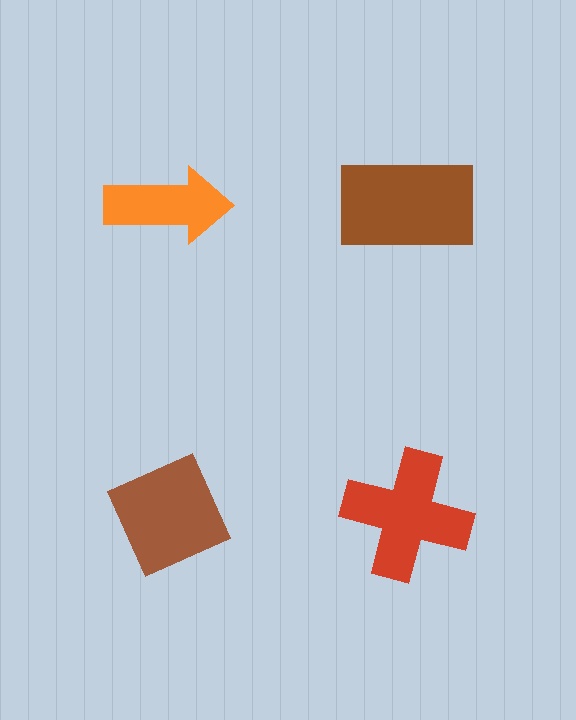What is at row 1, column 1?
An orange arrow.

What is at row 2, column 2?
A red cross.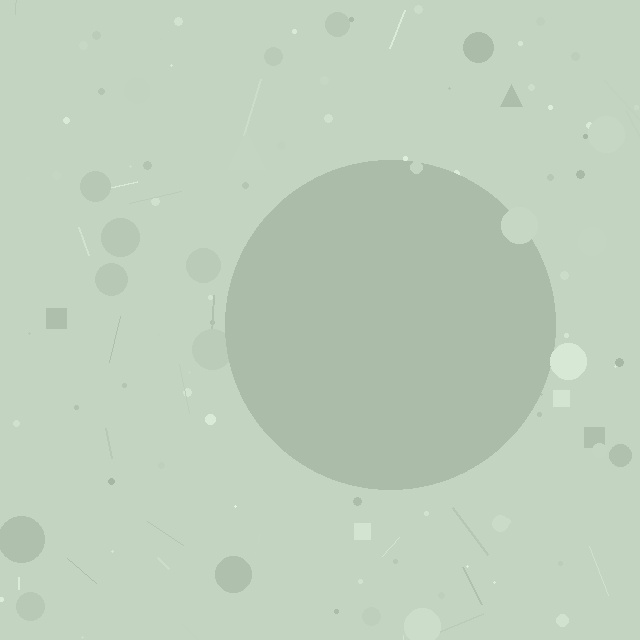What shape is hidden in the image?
A circle is hidden in the image.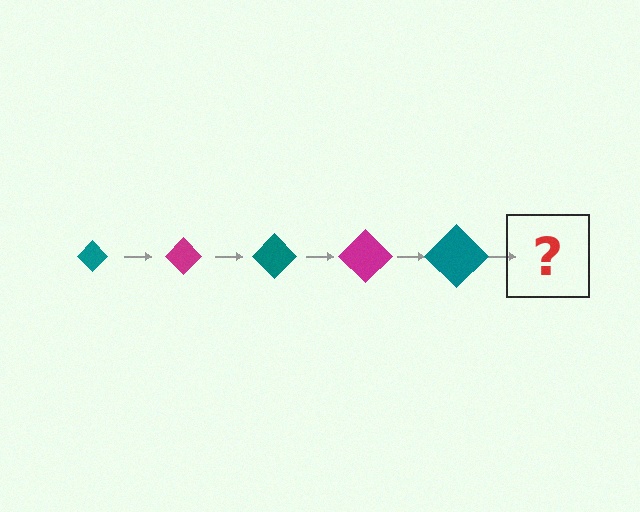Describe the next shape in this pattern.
It should be a magenta diamond, larger than the previous one.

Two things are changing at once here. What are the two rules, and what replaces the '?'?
The two rules are that the diamond grows larger each step and the color cycles through teal and magenta. The '?' should be a magenta diamond, larger than the previous one.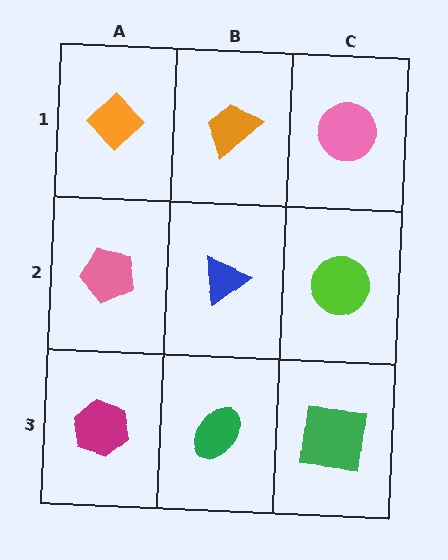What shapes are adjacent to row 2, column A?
An orange diamond (row 1, column A), a magenta hexagon (row 3, column A), a blue triangle (row 2, column B).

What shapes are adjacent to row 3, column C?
A lime circle (row 2, column C), a green ellipse (row 3, column B).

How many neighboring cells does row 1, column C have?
2.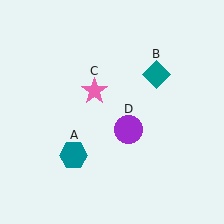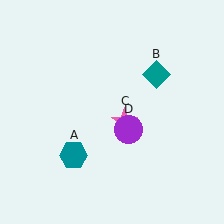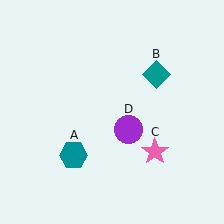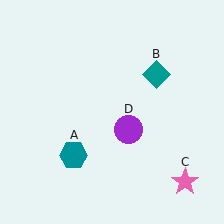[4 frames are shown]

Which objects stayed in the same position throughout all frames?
Teal hexagon (object A) and teal diamond (object B) and purple circle (object D) remained stationary.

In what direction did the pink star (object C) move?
The pink star (object C) moved down and to the right.